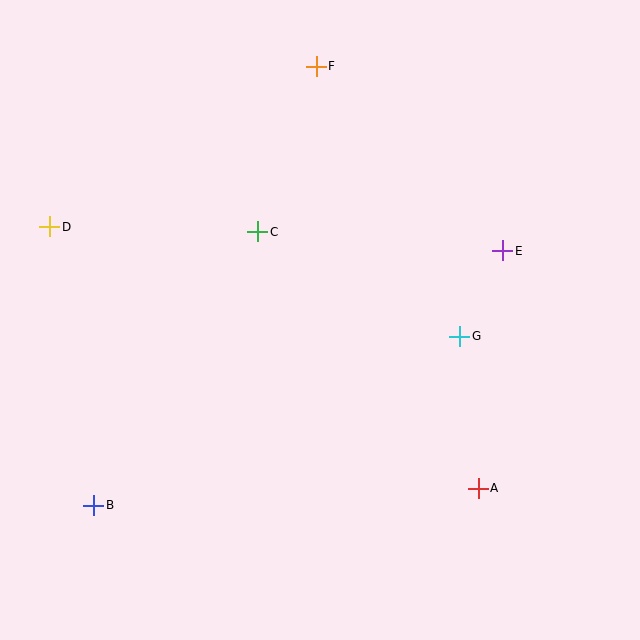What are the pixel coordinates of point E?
Point E is at (503, 251).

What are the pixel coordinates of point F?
Point F is at (316, 67).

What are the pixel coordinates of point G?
Point G is at (460, 336).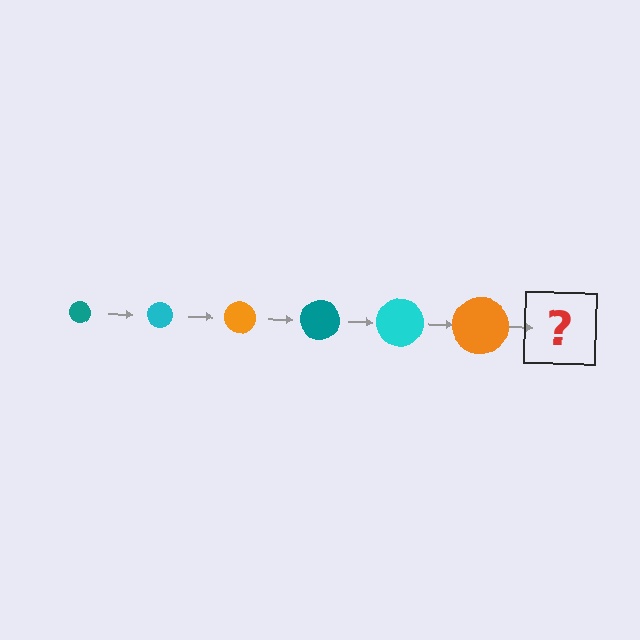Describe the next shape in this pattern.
It should be a teal circle, larger than the previous one.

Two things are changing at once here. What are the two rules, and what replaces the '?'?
The two rules are that the circle grows larger each step and the color cycles through teal, cyan, and orange. The '?' should be a teal circle, larger than the previous one.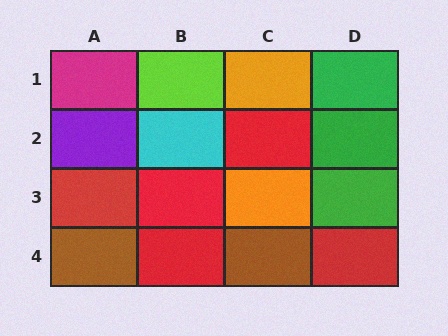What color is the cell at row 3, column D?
Green.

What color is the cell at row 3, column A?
Red.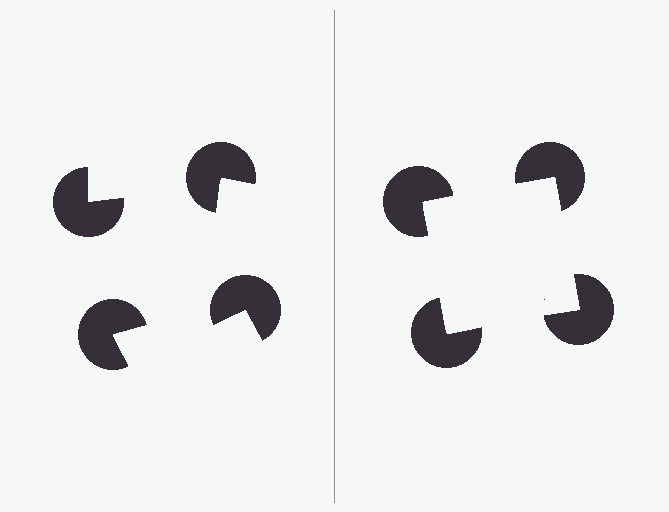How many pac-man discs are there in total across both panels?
8 — 4 on each side.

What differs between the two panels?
The pac-man discs are positioned identically on both sides; only the wedge orientations differ. On the right they align to a square; on the left they are misaligned.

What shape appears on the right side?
An illusory square.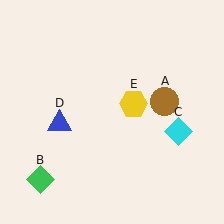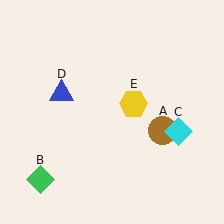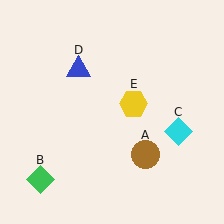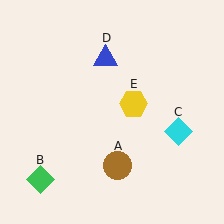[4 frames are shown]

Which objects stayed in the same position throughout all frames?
Green diamond (object B) and cyan diamond (object C) and yellow hexagon (object E) remained stationary.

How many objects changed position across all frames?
2 objects changed position: brown circle (object A), blue triangle (object D).